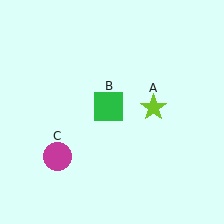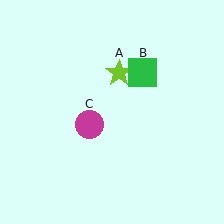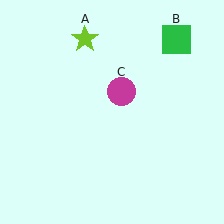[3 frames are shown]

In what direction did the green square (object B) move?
The green square (object B) moved up and to the right.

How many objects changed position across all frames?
3 objects changed position: lime star (object A), green square (object B), magenta circle (object C).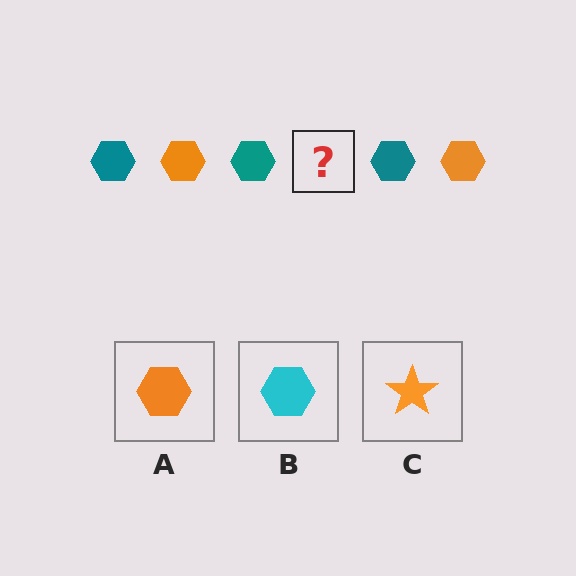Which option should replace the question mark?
Option A.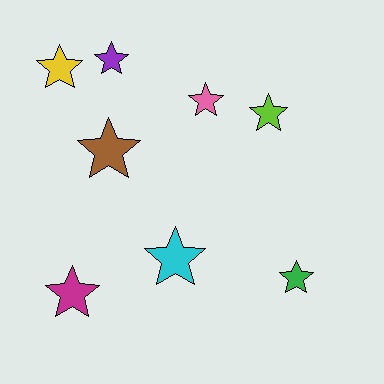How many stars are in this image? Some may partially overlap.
There are 8 stars.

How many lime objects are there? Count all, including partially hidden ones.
There is 1 lime object.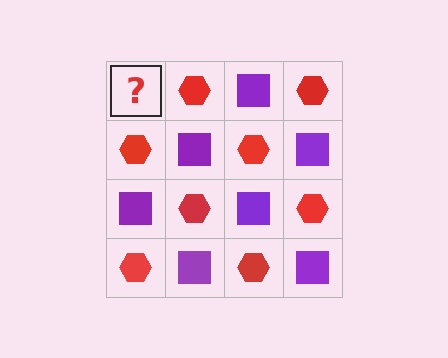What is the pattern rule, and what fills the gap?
The rule is that it alternates purple square and red hexagon in a checkerboard pattern. The gap should be filled with a purple square.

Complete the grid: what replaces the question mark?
The question mark should be replaced with a purple square.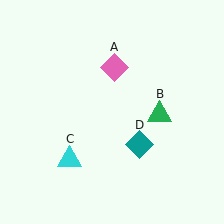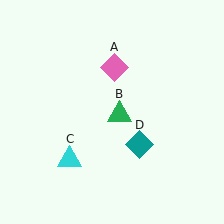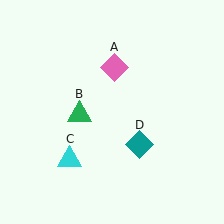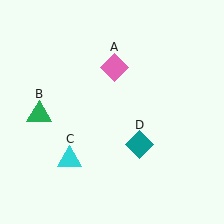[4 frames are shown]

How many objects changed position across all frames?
1 object changed position: green triangle (object B).